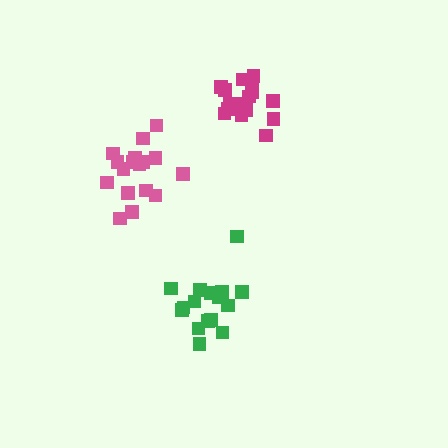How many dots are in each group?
Group 1: 17 dots, Group 2: 16 dots, Group 3: 16 dots (49 total).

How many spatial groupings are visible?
There are 3 spatial groupings.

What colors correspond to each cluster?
The clusters are colored: pink, magenta, green.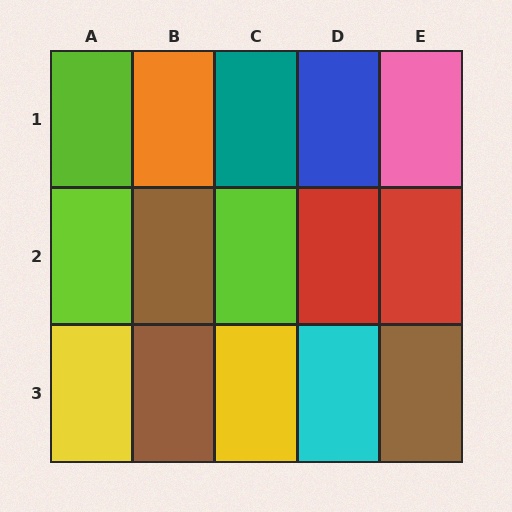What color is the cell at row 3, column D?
Cyan.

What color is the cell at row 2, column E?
Red.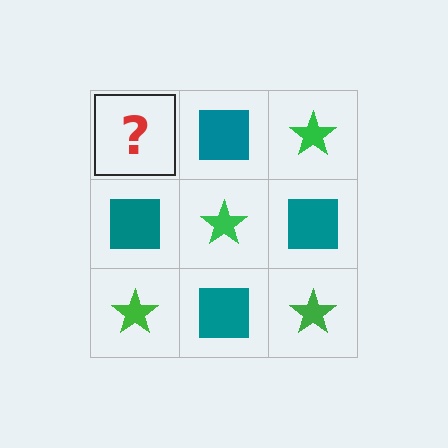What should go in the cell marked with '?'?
The missing cell should contain a green star.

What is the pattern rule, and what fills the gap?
The rule is that it alternates green star and teal square in a checkerboard pattern. The gap should be filled with a green star.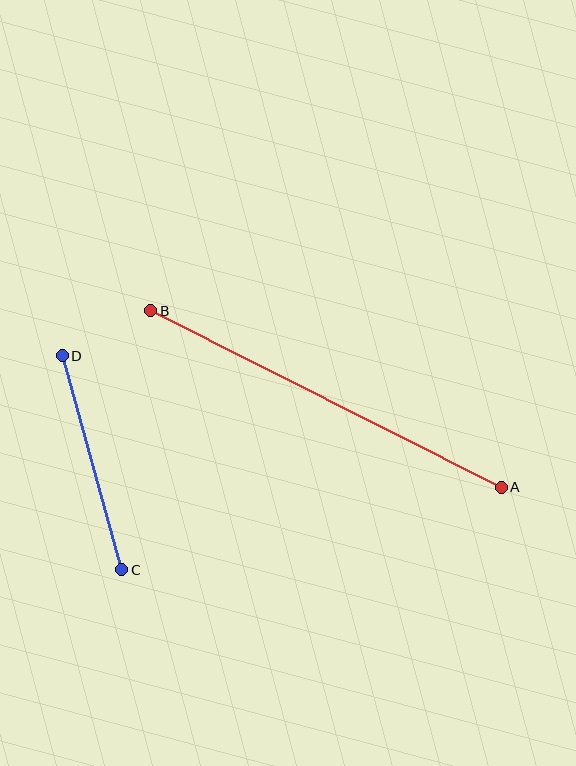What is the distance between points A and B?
The distance is approximately 393 pixels.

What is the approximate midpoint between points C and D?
The midpoint is at approximately (92, 463) pixels.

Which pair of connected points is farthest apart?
Points A and B are farthest apart.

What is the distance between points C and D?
The distance is approximately 222 pixels.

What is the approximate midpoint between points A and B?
The midpoint is at approximately (326, 399) pixels.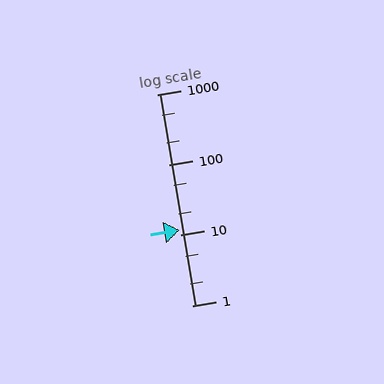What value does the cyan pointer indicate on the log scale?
The pointer indicates approximately 12.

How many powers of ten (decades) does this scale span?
The scale spans 3 decades, from 1 to 1000.